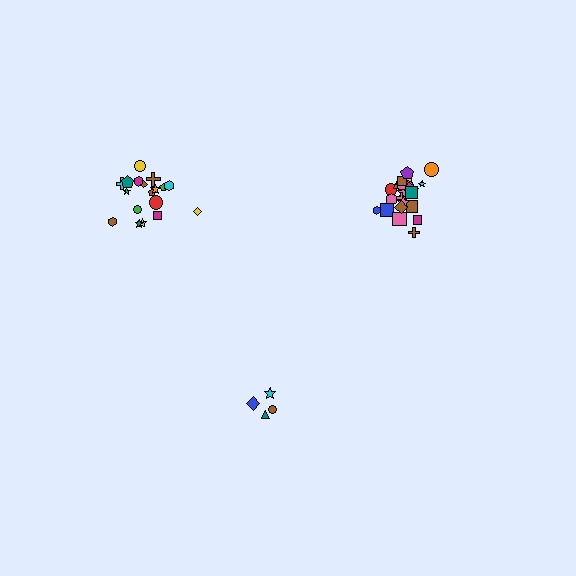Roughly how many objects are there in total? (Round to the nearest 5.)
Roughly 45 objects in total.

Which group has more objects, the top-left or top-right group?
The top-right group.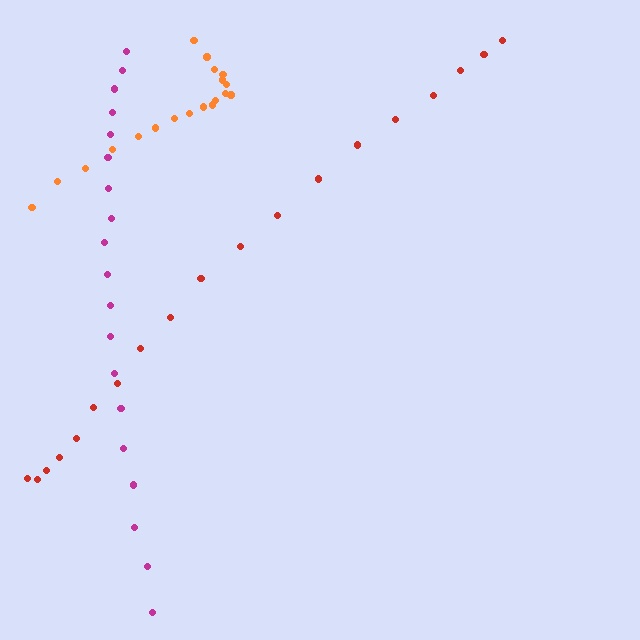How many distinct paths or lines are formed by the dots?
There are 3 distinct paths.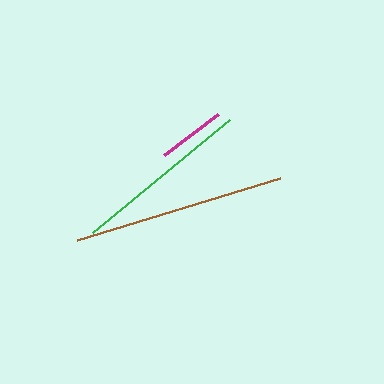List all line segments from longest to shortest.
From longest to shortest: brown, green, magenta.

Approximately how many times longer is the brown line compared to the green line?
The brown line is approximately 1.2 times the length of the green line.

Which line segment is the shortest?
The magenta line is the shortest at approximately 68 pixels.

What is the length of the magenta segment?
The magenta segment is approximately 68 pixels long.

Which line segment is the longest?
The brown line is the longest at approximately 212 pixels.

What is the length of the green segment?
The green segment is approximately 178 pixels long.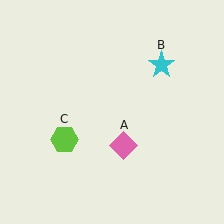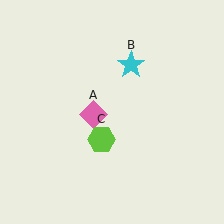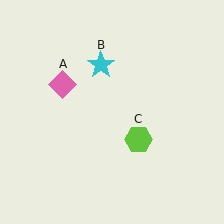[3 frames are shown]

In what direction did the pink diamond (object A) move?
The pink diamond (object A) moved up and to the left.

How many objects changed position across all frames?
3 objects changed position: pink diamond (object A), cyan star (object B), lime hexagon (object C).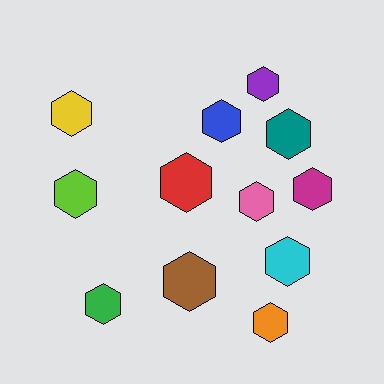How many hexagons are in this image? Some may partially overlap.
There are 12 hexagons.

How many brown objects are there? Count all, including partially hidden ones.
There is 1 brown object.